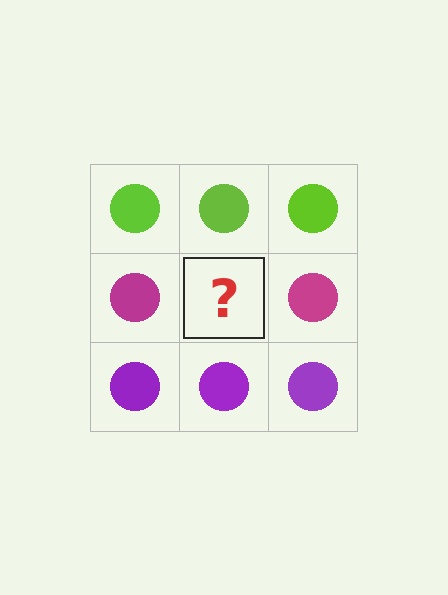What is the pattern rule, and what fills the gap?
The rule is that each row has a consistent color. The gap should be filled with a magenta circle.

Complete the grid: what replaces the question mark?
The question mark should be replaced with a magenta circle.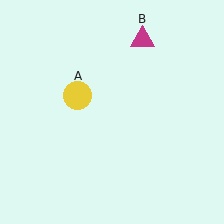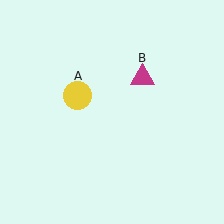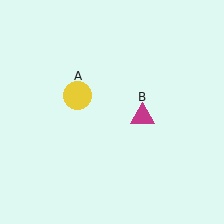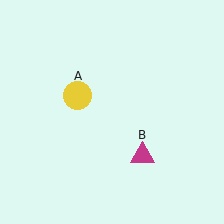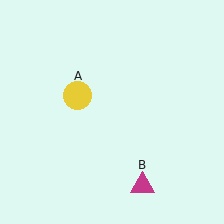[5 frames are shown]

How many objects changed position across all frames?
1 object changed position: magenta triangle (object B).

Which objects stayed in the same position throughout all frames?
Yellow circle (object A) remained stationary.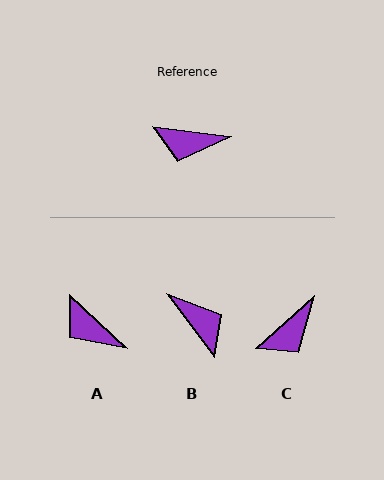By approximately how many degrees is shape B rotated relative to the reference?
Approximately 134 degrees counter-clockwise.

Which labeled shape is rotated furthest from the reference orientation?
B, about 134 degrees away.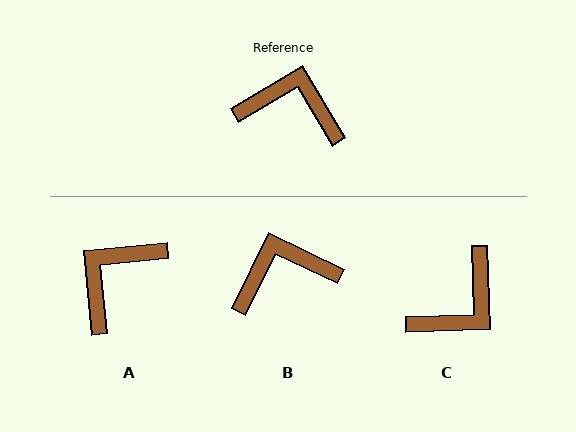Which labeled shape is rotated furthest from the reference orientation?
C, about 119 degrees away.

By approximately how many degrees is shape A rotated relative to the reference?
Approximately 65 degrees counter-clockwise.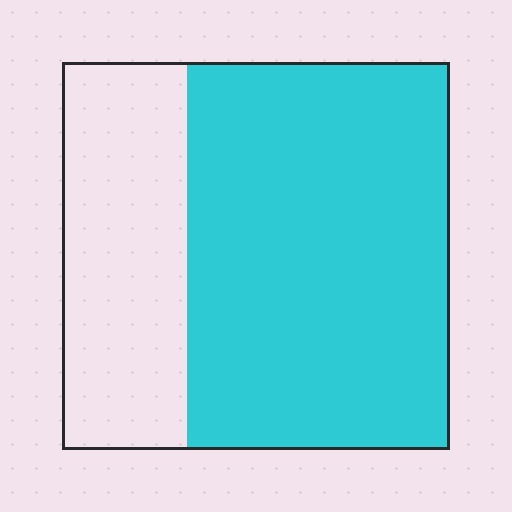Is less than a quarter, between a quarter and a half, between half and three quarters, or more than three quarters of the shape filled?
Between half and three quarters.